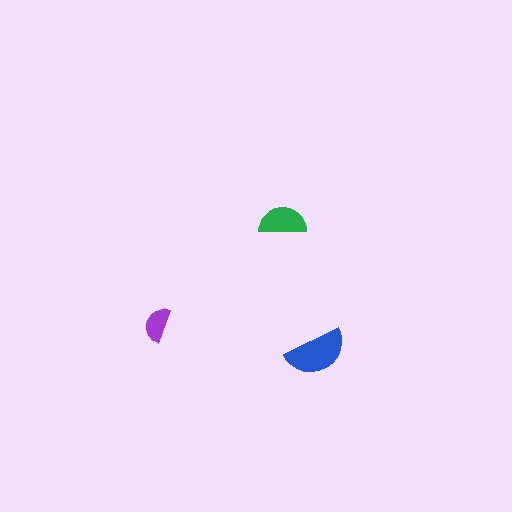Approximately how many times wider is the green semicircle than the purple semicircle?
About 1.5 times wider.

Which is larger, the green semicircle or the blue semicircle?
The blue one.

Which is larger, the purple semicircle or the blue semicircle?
The blue one.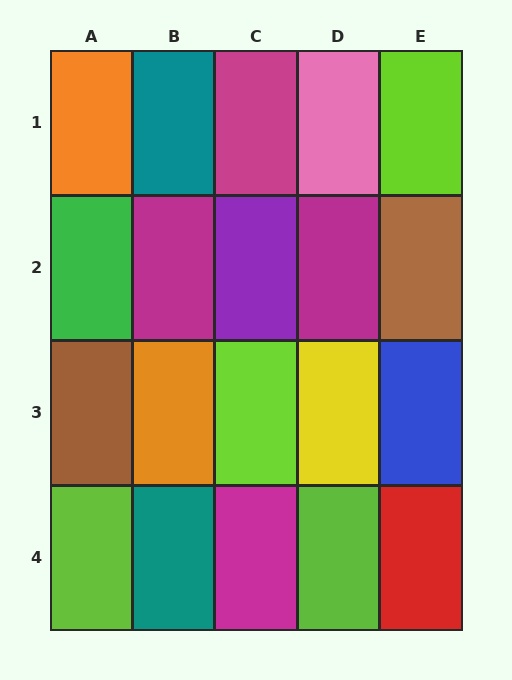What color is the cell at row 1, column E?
Lime.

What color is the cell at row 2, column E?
Brown.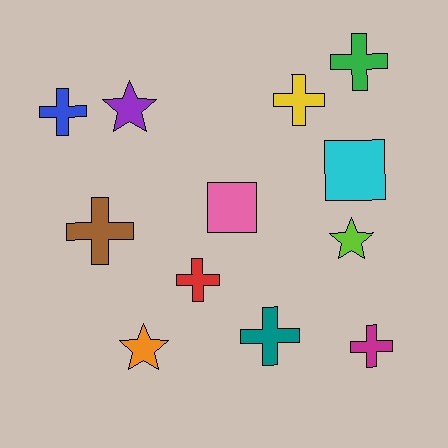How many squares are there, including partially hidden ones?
There are 2 squares.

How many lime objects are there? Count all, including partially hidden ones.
There is 1 lime object.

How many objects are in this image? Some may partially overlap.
There are 12 objects.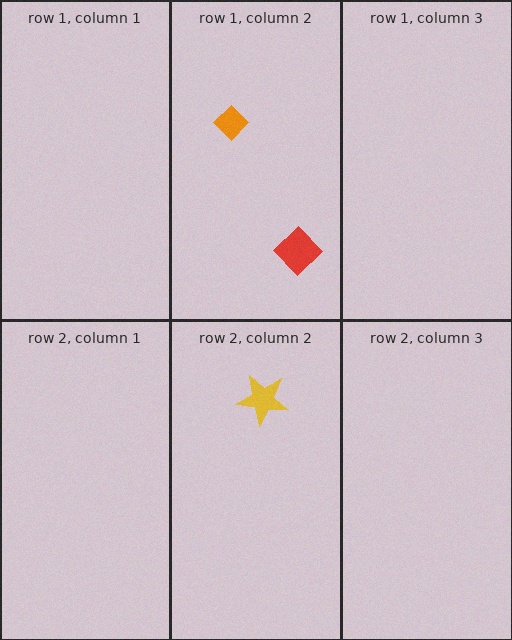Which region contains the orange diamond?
The row 1, column 2 region.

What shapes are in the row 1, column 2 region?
The red diamond, the orange diamond.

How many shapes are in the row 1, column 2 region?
2.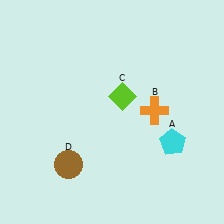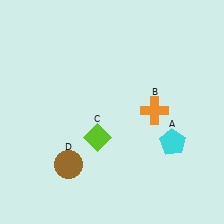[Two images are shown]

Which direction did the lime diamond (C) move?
The lime diamond (C) moved down.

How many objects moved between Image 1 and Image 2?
1 object moved between the two images.